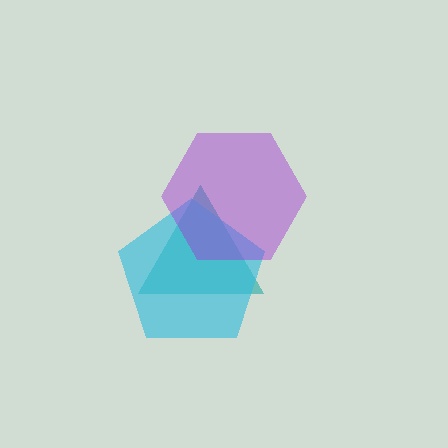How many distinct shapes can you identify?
There are 3 distinct shapes: a teal triangle, a cyan pentagon, a purple hexagon.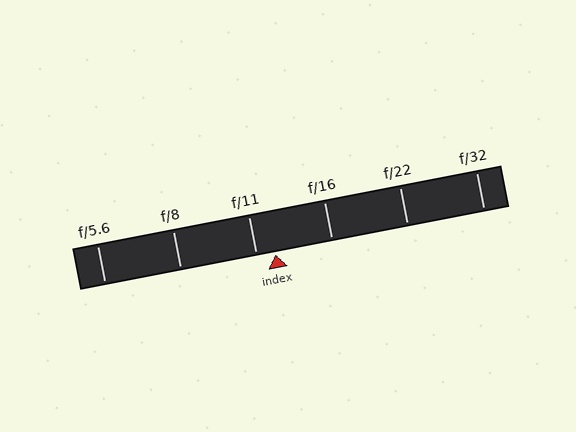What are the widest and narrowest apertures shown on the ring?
The widest aperture shown is f/5.6 and the narrowest is f/32.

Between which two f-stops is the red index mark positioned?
The index mark is between f/11 and f/16.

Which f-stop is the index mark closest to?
The index mark is closest to f/11.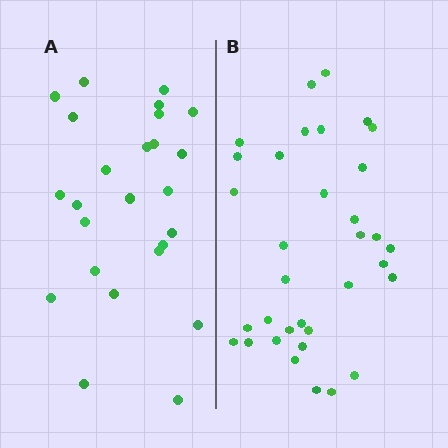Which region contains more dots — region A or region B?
Region B (the right region) has more dots.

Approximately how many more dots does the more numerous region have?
Region B has roughly 8 or so more dots than region A.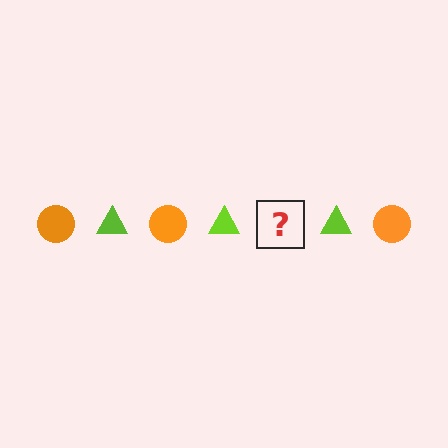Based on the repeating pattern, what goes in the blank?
The blank should be an orange circle.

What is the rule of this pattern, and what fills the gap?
The rule is that the pattern alternates between orange circle and lime triangle. The gap should be filled with an orange circle.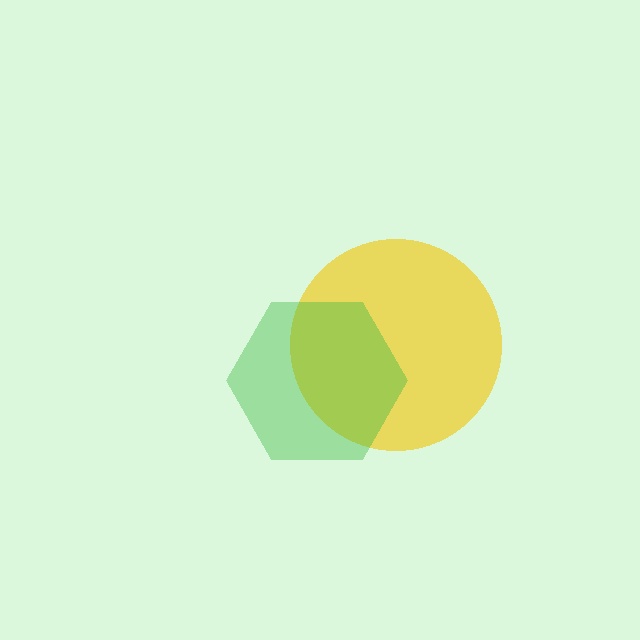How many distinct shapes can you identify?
There are 2 distinct shapes: a yellow circle, a green hexagon.